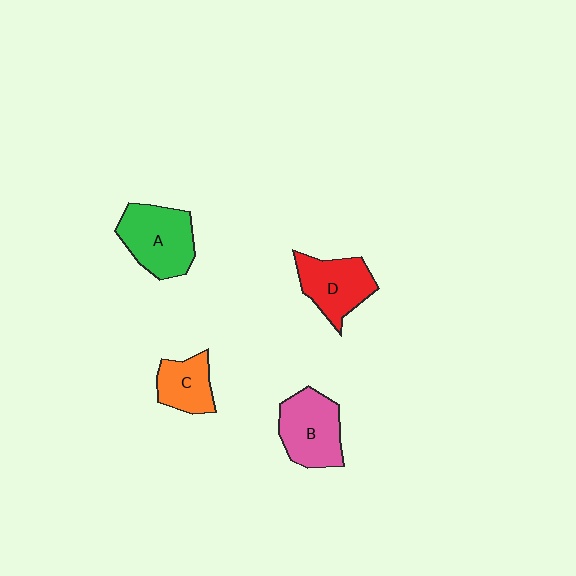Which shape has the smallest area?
Shape C (orange).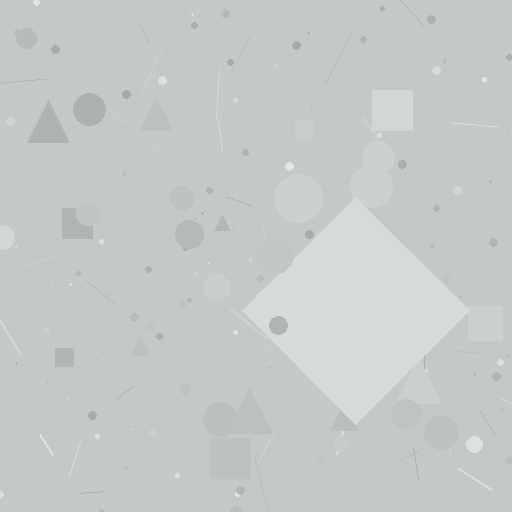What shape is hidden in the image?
A diamond is hidden in the image.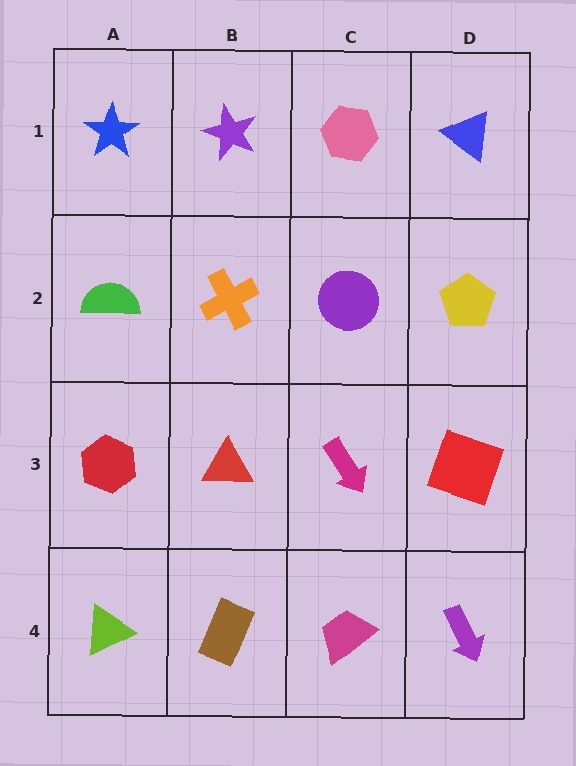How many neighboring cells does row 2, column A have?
3.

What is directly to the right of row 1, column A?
A purple star.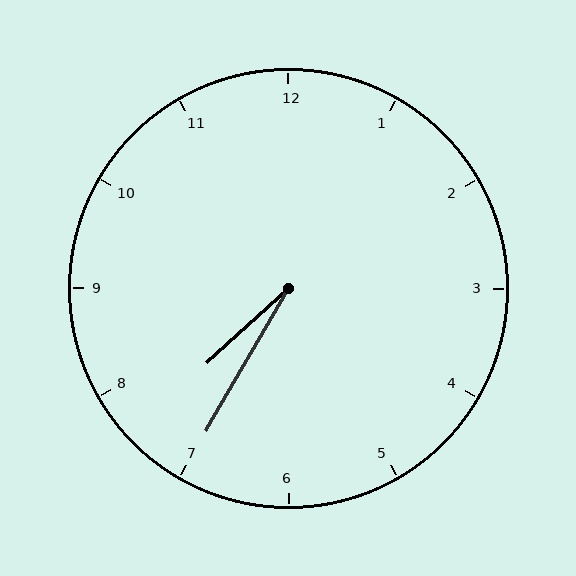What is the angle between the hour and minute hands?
Approximately 18 degrees.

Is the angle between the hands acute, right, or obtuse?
It is acute.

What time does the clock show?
7:35.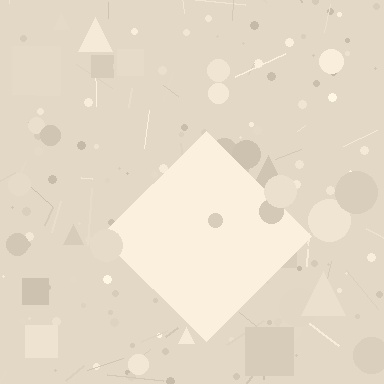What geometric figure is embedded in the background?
A diamond is embedded in the background.